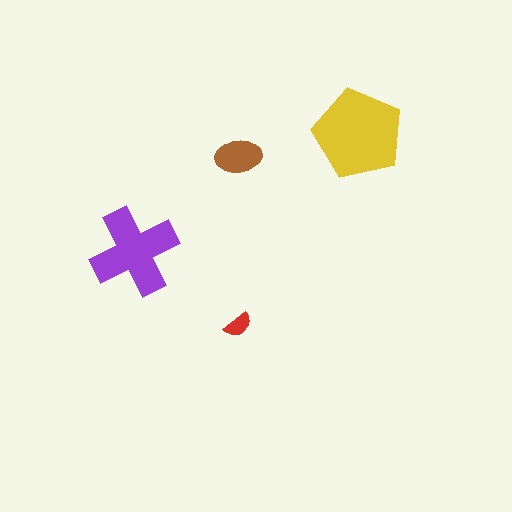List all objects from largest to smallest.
The yellow pentagon, the purple cross, the brown ellipse, the red semicircle.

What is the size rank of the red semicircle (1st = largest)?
4th.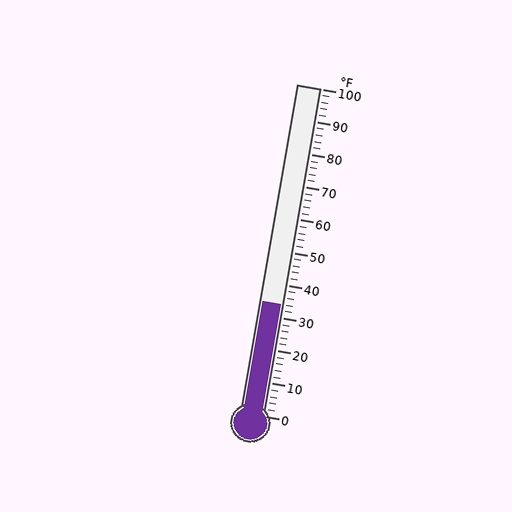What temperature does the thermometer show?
The thermometer shows approximately 34°F.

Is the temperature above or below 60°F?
The temperature is below 60°F.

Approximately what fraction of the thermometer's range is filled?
The thermometer is filled to approximately 35% of its range.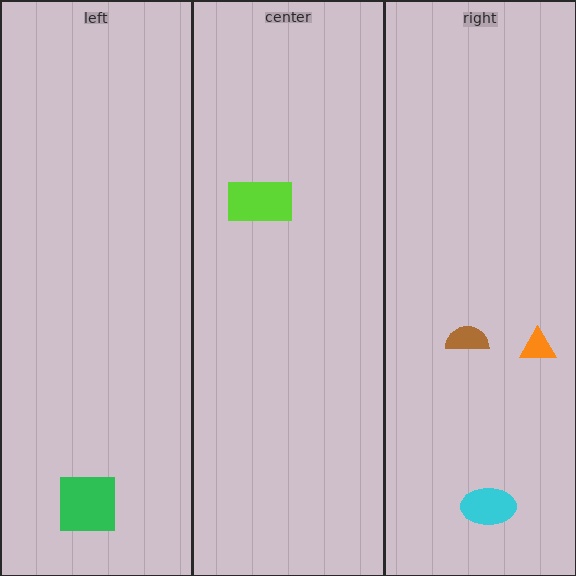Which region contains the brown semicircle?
The right region.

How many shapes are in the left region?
1.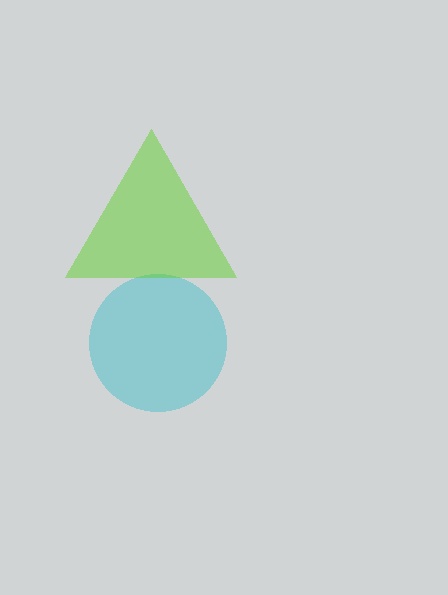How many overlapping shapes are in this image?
There are 2 overlapping shapes in the image.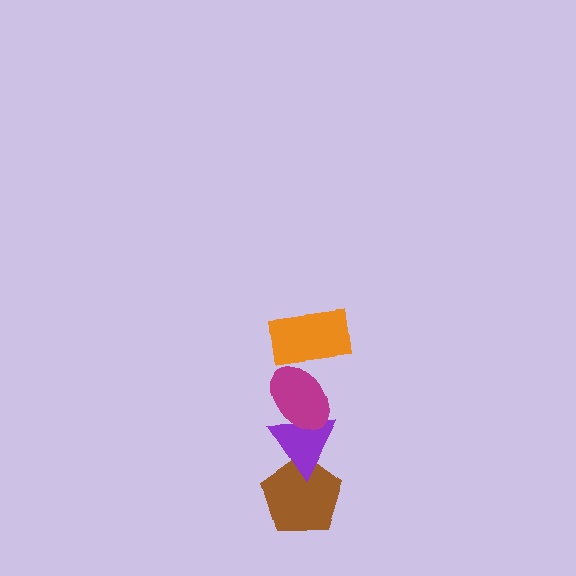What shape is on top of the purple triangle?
The magenta ellipse is on top of the purple triangle.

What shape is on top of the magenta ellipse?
The orange rectangle is on top of the magenta ellipse.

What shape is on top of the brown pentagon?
The purple triangle is on top of the brown pentagon.